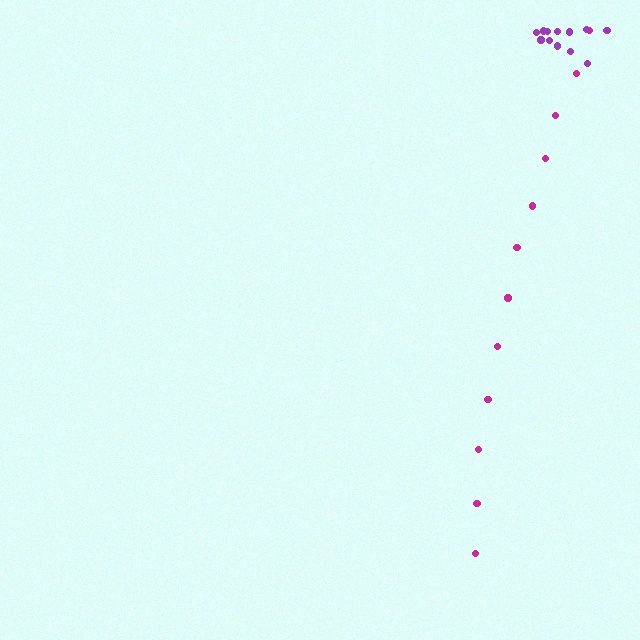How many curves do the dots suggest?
There are 2 distinct paths.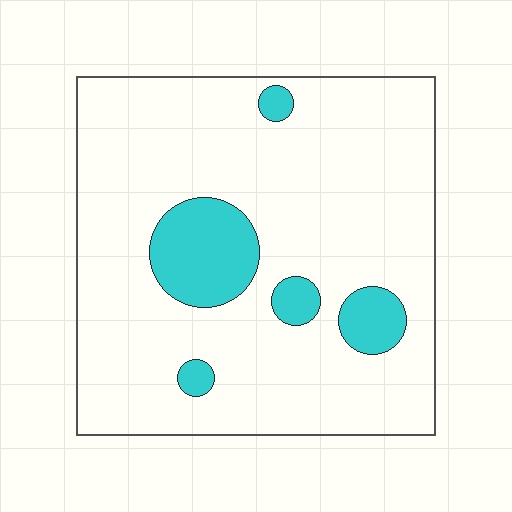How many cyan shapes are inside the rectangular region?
5.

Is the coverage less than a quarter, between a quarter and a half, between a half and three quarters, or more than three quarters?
Less than a quarter.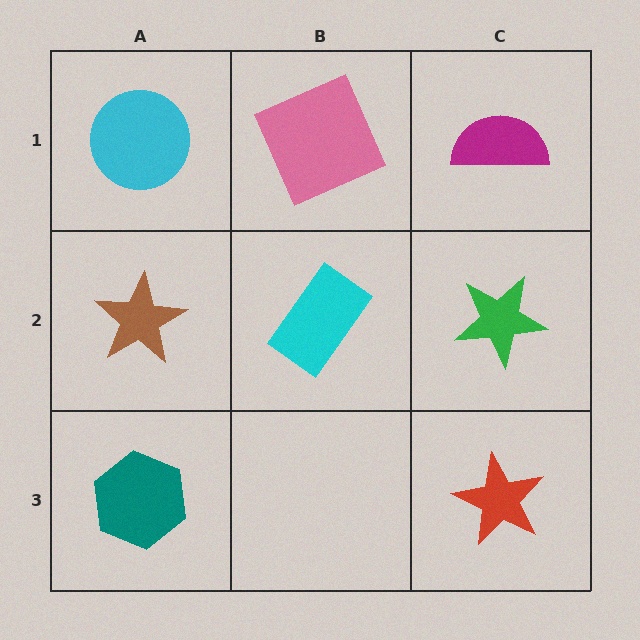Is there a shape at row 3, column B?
No, that cell is empty.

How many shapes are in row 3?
2 shapes.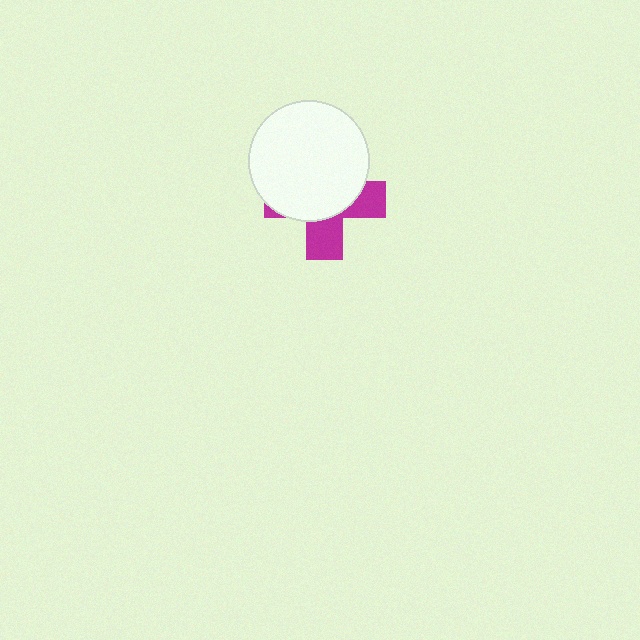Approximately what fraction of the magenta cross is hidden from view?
Roughly 63% of the magenta cross is hidden behind the white circle.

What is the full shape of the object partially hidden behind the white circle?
The partially hidden object is a magenta cross.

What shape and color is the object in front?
The object in front is a white circle.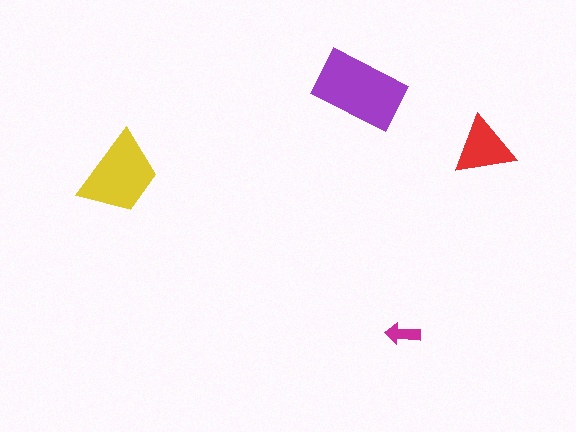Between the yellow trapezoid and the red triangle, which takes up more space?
The yellow trapezoid.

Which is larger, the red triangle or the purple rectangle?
The purple rectangle.